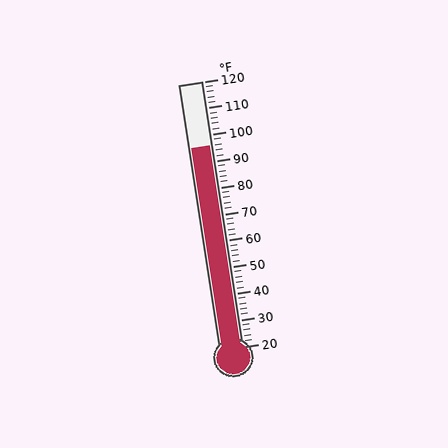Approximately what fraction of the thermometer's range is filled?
The thermometer is filled to approximately 75% of its range.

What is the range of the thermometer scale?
The thermometer scale ranges from 20°F to 120°F.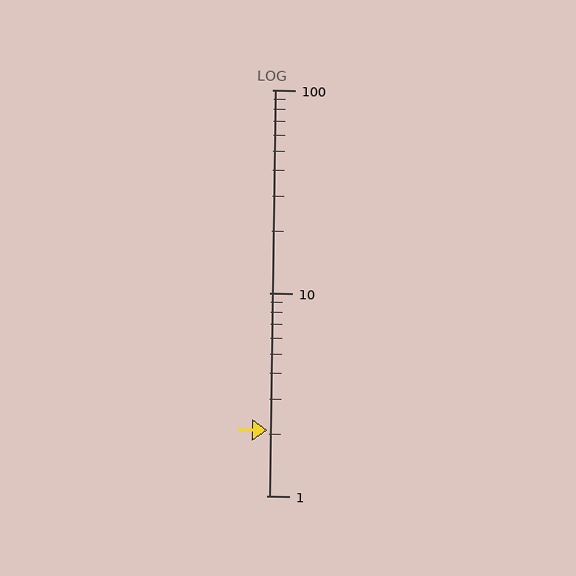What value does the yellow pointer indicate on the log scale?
The pointer indicates approximately 2.1.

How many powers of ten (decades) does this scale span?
The scale spans 2 decades, from 1 to 100.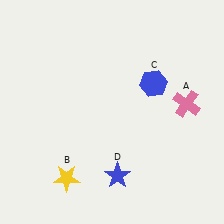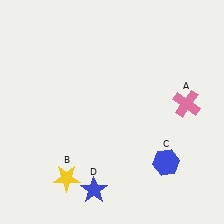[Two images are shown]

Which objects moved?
The objects that moved are: the blue hexagon (C), the blue star (D).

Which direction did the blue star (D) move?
The blue star (D) moved left.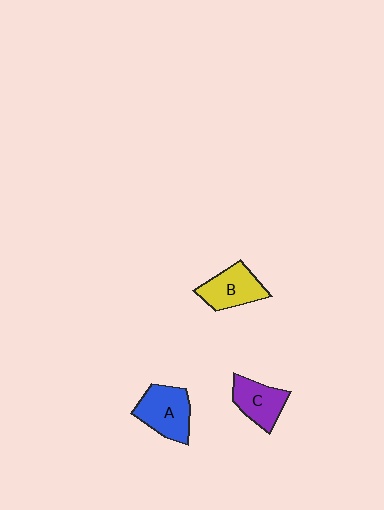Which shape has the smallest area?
Shape C (purple).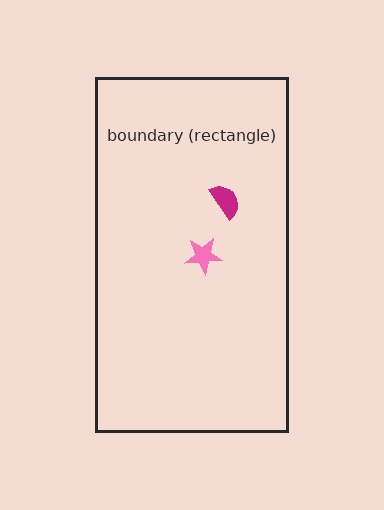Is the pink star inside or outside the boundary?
Inside.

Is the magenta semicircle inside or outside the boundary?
Inside.